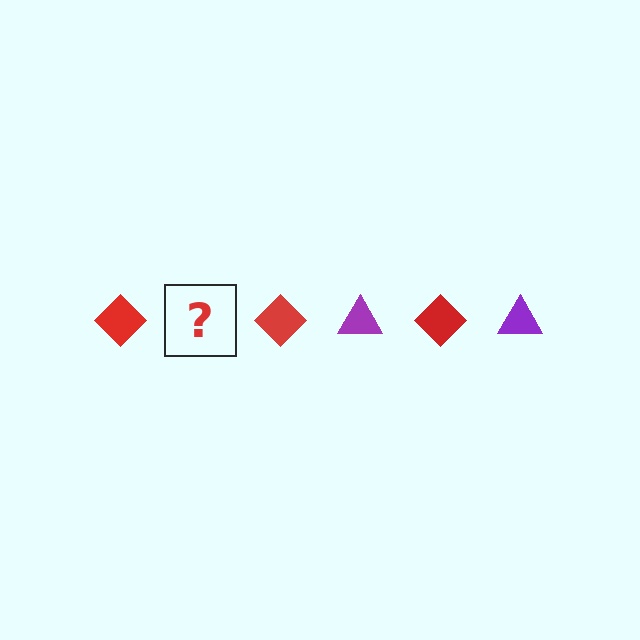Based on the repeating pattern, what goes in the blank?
The blank should be a purple triangle.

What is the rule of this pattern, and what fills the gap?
The rule is that the pattern alternates between red diamond and purple triangle. The gap should be filled with a purple triangle.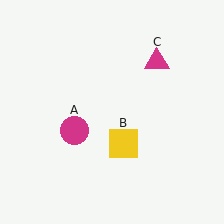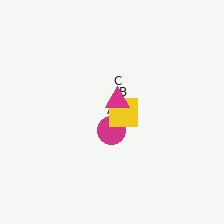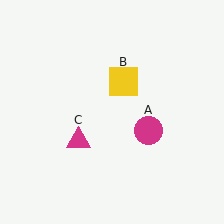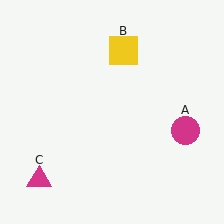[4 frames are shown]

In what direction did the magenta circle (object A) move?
The magenta circle (object A) moved right.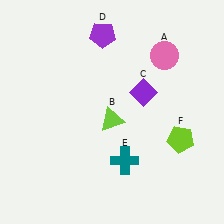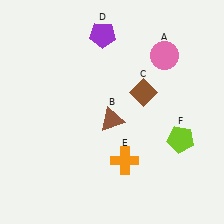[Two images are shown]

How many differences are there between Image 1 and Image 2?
There are 3 differences between the two images.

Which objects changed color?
B changed from lime to brown. C changed from purple to brown. E changed from teal to orange.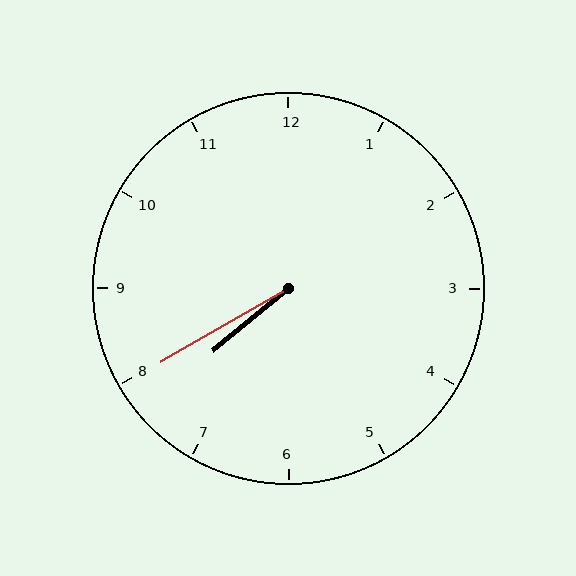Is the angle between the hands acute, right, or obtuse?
It is acute.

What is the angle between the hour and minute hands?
Approximately 10 degrees.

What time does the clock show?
7:40.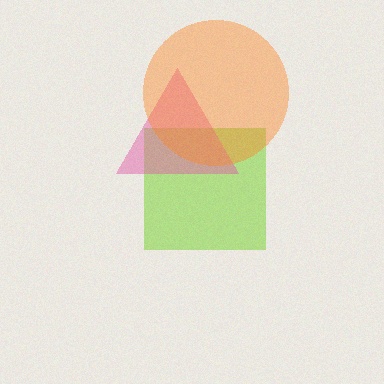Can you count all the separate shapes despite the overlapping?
Yes, there are 3 separate shapes.